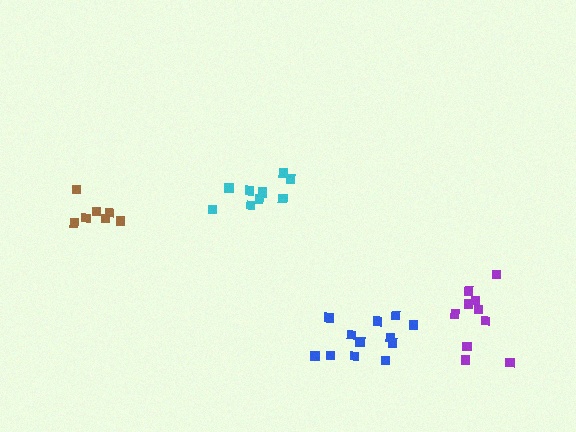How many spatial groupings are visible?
There are 4 spatial groupings.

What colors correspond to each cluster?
The clusters are colored: cyan, blue, brown, purple.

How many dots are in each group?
Group 1: 10 dots, Group 2: 12 dots, Group 3: 7 dots, Group 4: 10 dots (39 total).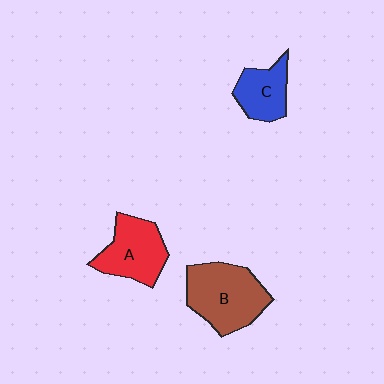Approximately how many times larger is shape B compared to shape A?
Approximately 1.3 times.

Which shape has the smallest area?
Shape C (blue).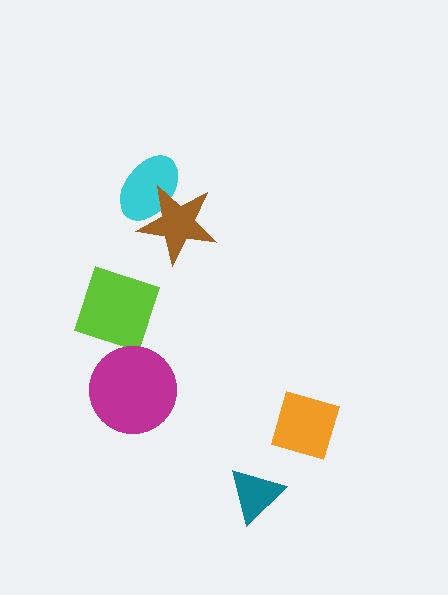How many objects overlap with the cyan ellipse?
1 object overlaps with the cyan ellipse.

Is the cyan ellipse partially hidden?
Yes, it is partially covered by another shape.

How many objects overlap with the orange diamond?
0 objects overlap with the orange diamond.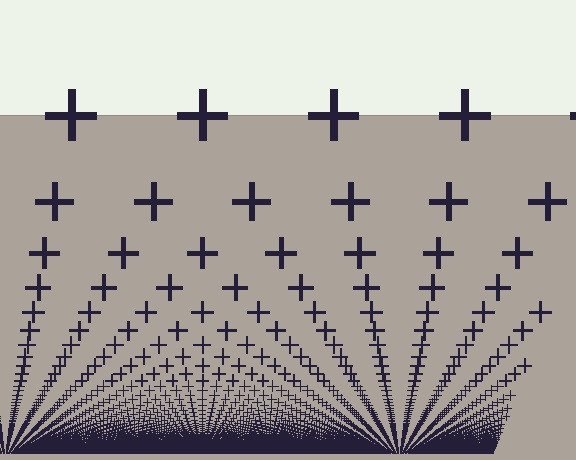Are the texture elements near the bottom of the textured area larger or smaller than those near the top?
Smaller. The gradient is inverted — elements near the bottom are smaller and denser.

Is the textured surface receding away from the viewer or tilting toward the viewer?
The surface appears to tilt toward the viewer. Texture elements get larger and sparser toward the top.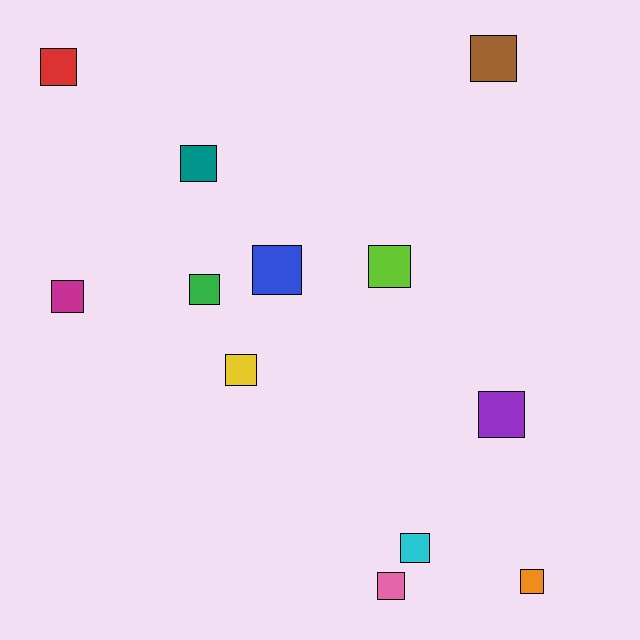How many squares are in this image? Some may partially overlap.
There are 12 squares.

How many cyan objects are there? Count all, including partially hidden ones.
There is 1 cyan object.